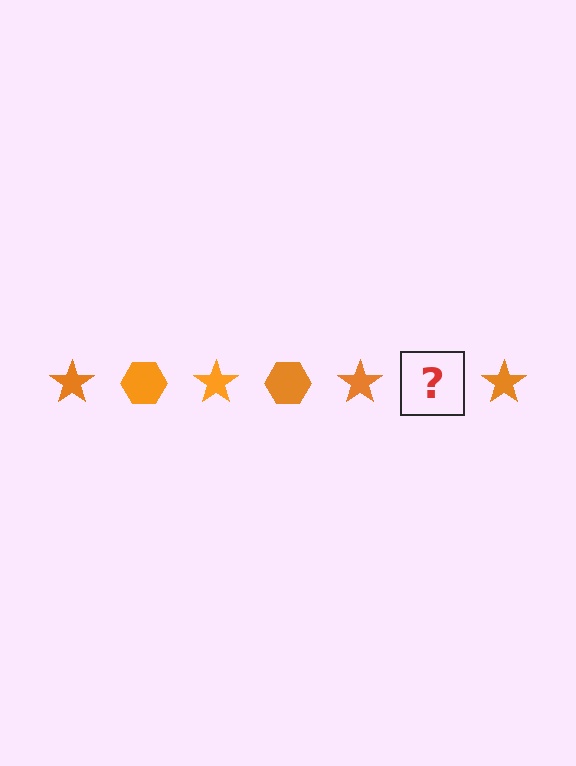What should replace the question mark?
The question mark should be replaced with an orange hexagon.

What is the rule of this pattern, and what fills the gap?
The rule is that the pattern cycles through star, hexagon shapes in orange. The gap should be filled with an orange hexagon.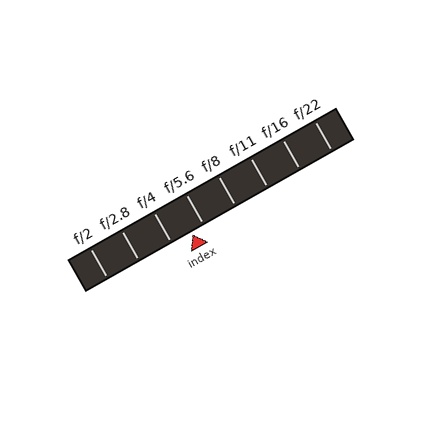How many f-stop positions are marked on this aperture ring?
There are 8 f-stop positions marked.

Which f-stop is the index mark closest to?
The index mark is closest to f/5.6.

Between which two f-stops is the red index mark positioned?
The index mark is between f/4 and f/5.6.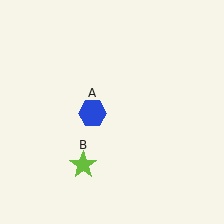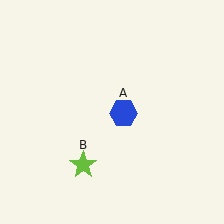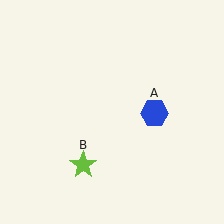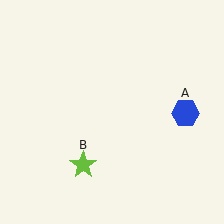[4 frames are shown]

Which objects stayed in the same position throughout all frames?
Lime star (object B) remained stationary.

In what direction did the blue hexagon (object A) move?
The blue hexagon (object A) moved right.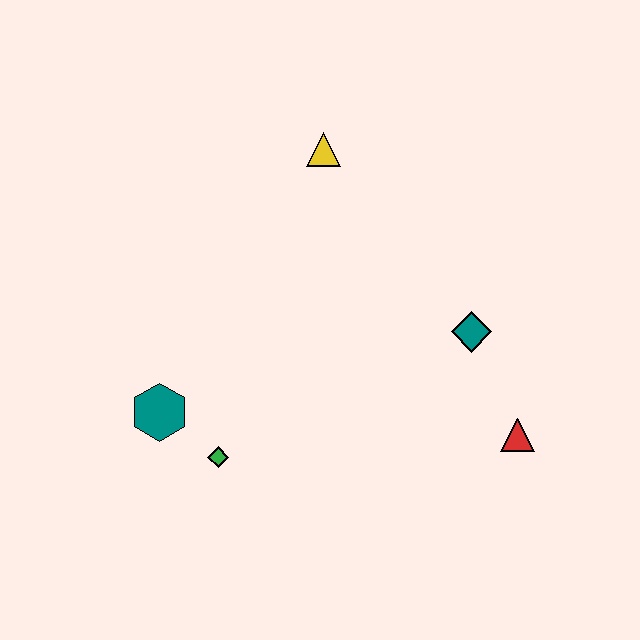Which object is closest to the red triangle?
The teal diamond is closest to the red triangle.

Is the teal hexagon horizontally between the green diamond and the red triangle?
No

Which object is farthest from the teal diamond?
The teal hexagon is farthest from the teal diamond.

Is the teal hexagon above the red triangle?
Yes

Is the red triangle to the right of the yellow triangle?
Yes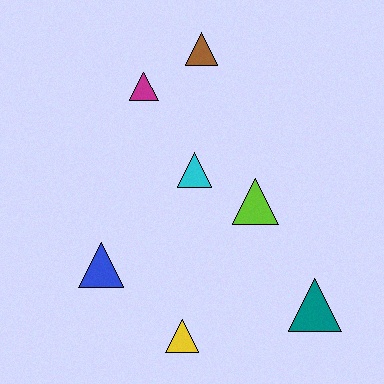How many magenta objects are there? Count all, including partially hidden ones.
There is 1 magenta object.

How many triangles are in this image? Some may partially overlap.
There are 7 triangles.